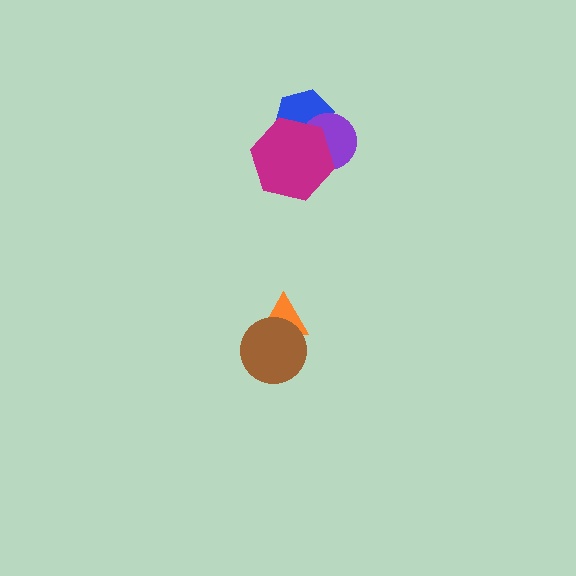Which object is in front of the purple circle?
The magenta hexagon is in front of the purple circle.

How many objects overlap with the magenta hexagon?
2 objects overlap with the magenta hexagon.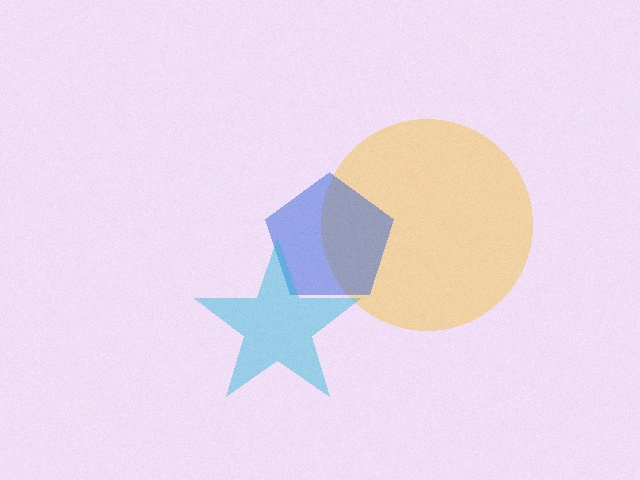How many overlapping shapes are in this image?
There are 3 overlapping shapes in the image.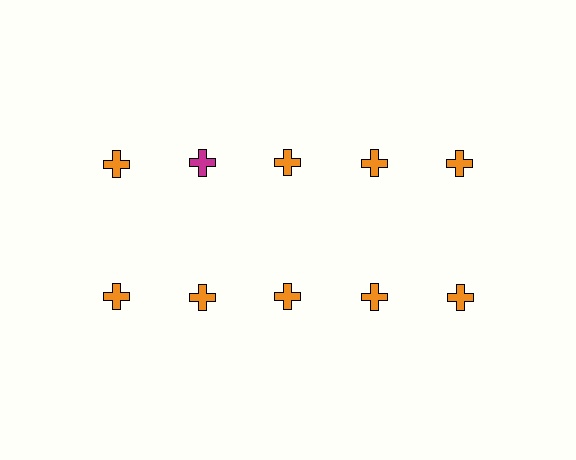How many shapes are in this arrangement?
There are 10 shapes arranged in a grid pattern.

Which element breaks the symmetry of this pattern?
The magenta cross in the top row, second from left column breaks the symmetry. All other shapes are orange crosses.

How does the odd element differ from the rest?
It has a different color: magenta instead of orange.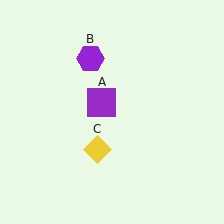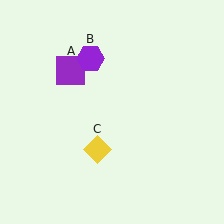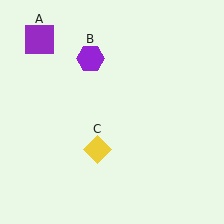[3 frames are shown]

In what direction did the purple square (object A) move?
The purple square (object A) moved up and to the left.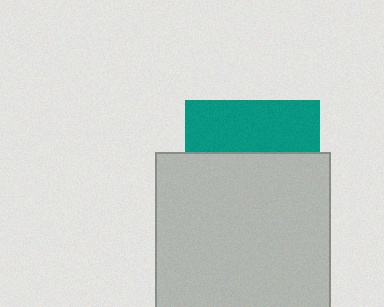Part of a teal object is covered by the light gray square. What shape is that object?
It is a square.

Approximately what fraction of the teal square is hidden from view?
Roughly 62% of the teal square is hidden behind the light gray square.